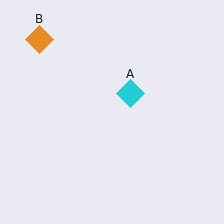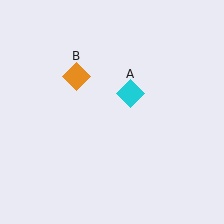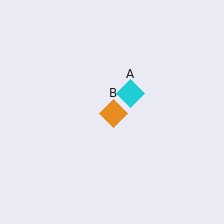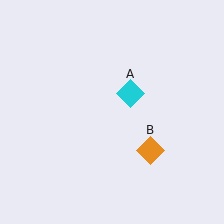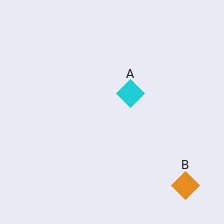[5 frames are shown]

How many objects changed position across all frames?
1 object changed position: orange diamond (object B).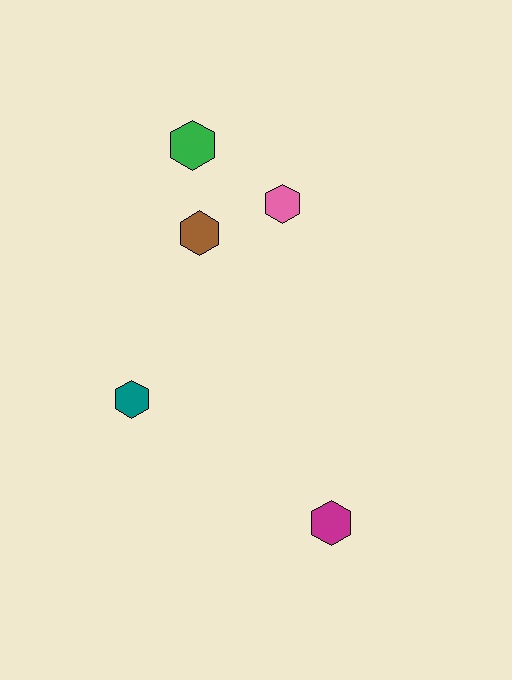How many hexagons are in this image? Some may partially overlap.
There are 5 hexagons.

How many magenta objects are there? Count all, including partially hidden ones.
There is 1 magenta object.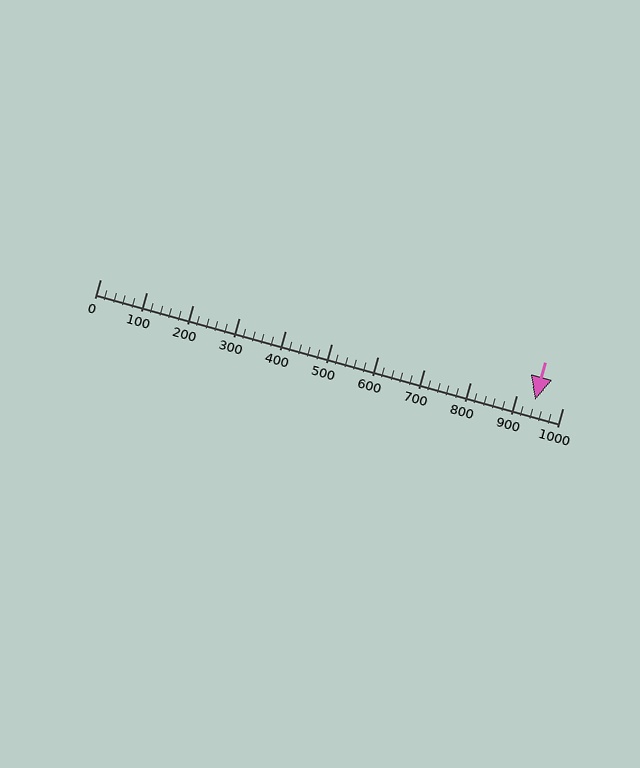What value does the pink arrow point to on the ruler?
The pink arrow points to approximately 940.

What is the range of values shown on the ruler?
The ruler shows values from 0 to 1000.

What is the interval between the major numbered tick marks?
The major tick marks are spaced 100 units apart.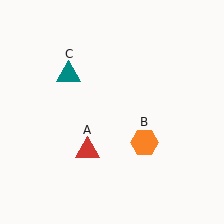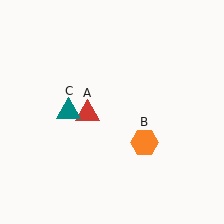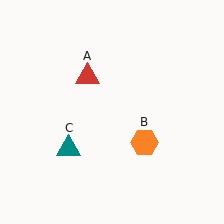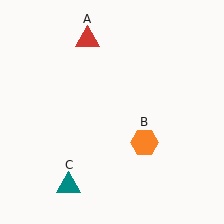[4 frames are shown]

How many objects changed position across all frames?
2 objects changed position: red triangle (object A), teal triangle (object C).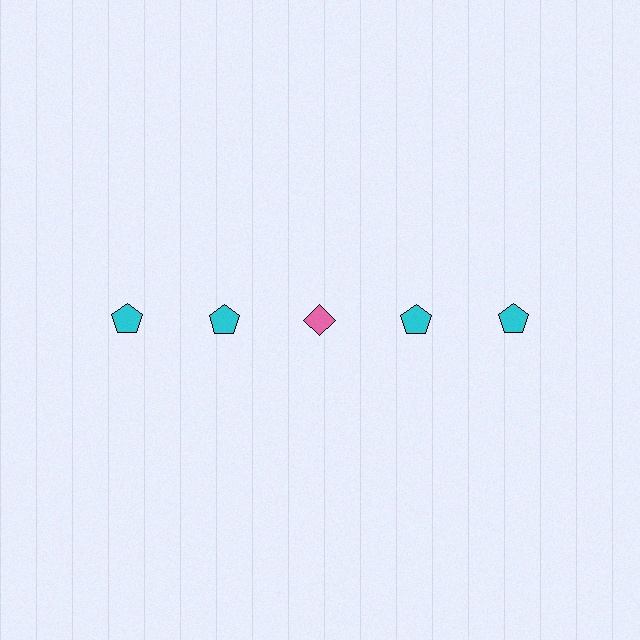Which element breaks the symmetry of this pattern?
The pink diamond in the top row, center column breaks the symmetry. All other shapes are cyan pentagons.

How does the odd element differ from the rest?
It differs in both color (pink instead of cyan) and shape (diamond instead of pentagon).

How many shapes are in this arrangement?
There are 5 shapes arranged in a grid pattern.